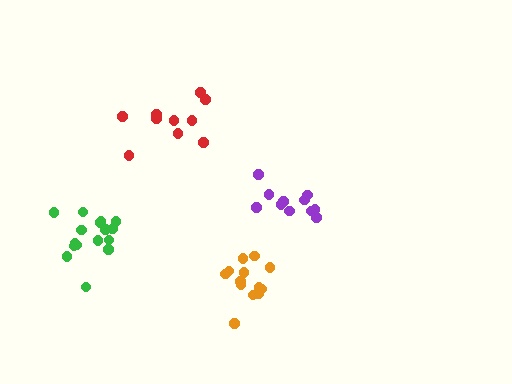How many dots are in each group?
Group 1: 16 dots, Group 2: 10 dots, Group 3: 11 dots, Group 4: 14 dots (51 total).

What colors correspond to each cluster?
The clusters are colored: green, red, purple, orange.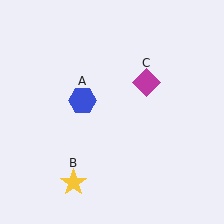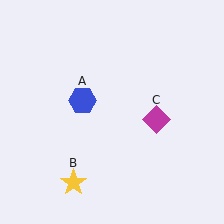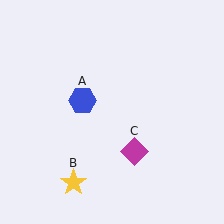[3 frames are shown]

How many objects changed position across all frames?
1 object changed position: magenta diamond (object C).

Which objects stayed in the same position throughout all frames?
Blue hexagon (object A) and yellow star (object B) remained stationary.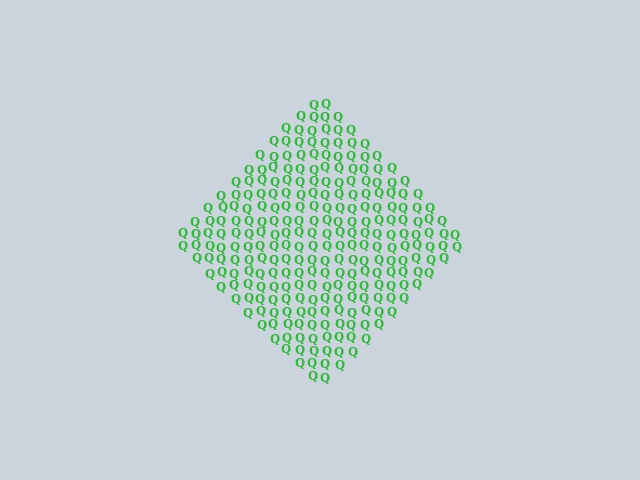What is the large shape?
The large shape is a diamond.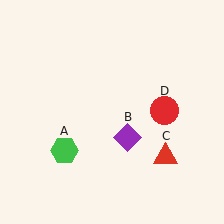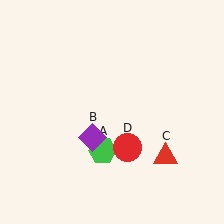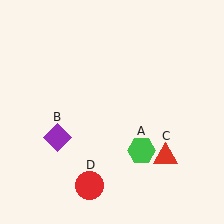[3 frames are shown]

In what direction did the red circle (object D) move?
The red circle (object D) moved down and to the left.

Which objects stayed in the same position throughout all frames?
Red triangle (object C) remained stationary.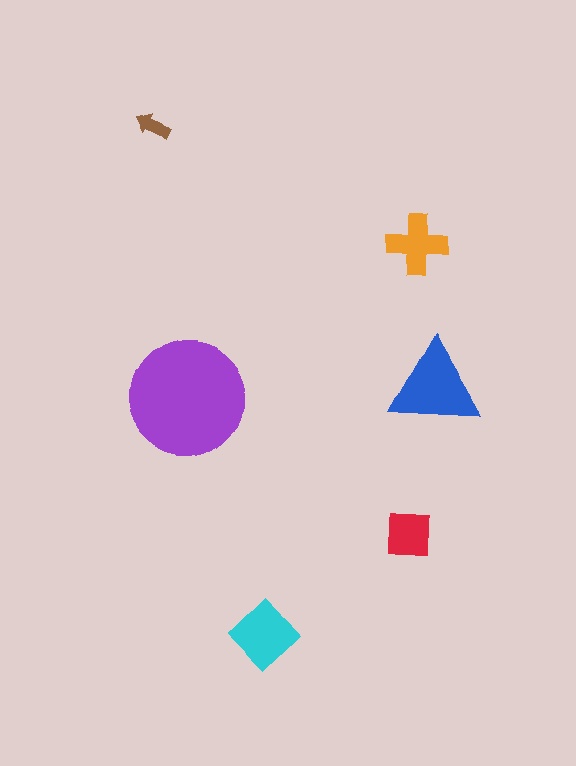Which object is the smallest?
The brown arrow.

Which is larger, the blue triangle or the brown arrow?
The blue triangle.